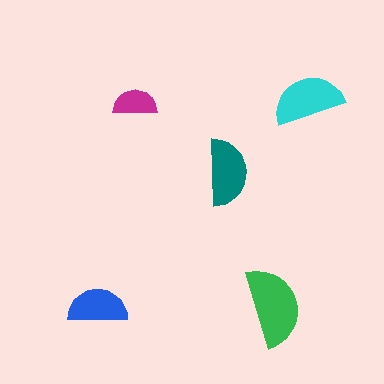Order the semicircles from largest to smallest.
the green one, the cyan one, the teal one, the blue one, the magenta one.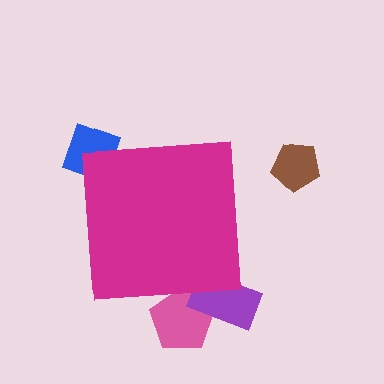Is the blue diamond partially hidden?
Yes, the blue diamond is partially hidden behind the magenta square.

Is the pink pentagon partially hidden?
Yes, the pink pentagon is partially hidden behind the magenta square.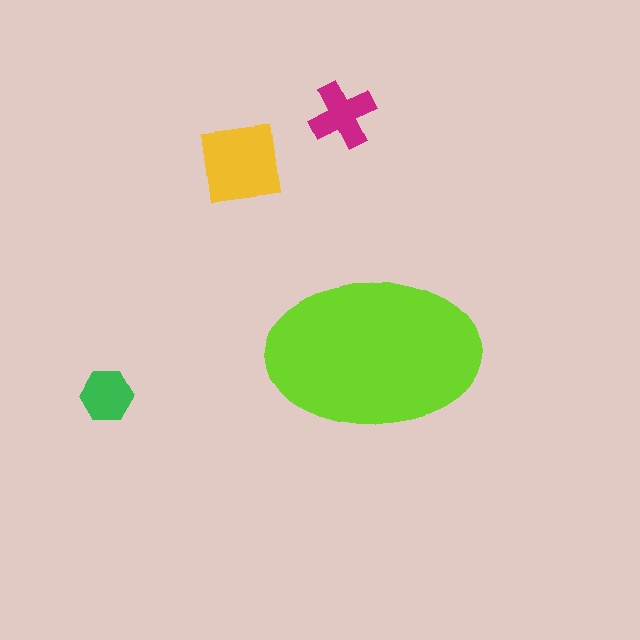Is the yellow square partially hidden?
No, the yellow square is fully visible.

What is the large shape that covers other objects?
A lime ellipse.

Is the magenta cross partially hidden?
No, the magenta cross is fully visible.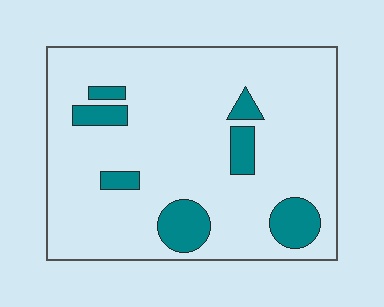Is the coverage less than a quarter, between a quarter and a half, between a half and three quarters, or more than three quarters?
Less than a quarter.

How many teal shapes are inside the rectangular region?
7.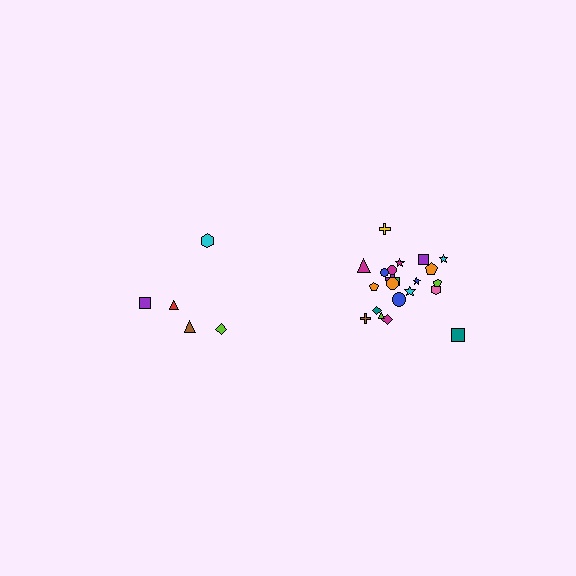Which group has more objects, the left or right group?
The right group.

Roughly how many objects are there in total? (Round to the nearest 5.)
Roughly 25 objects in total.